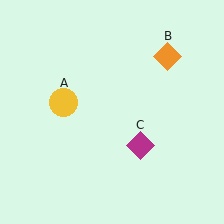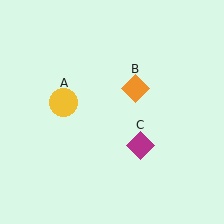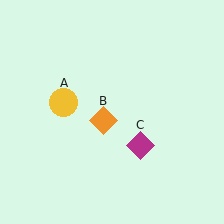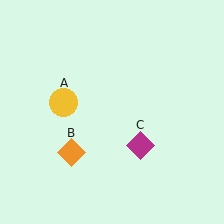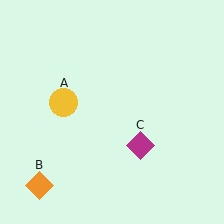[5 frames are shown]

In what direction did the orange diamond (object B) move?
The orange diamond (object B) moved down and to the left.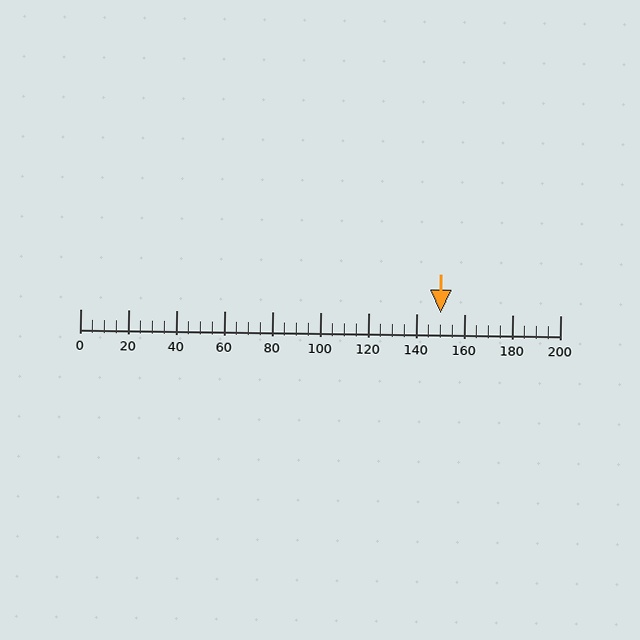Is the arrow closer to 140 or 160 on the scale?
The arrow is closer to 160.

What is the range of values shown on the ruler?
The ruler shows values from 0 to 200.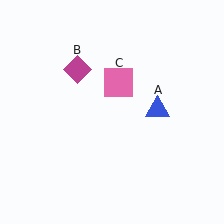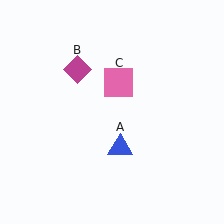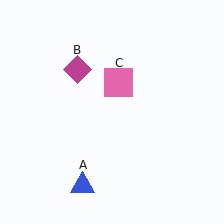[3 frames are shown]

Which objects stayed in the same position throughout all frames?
Magenta diamond (object B) and pink square (object C) remained stationary.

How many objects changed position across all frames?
1 object changed position: blue triangle (object A).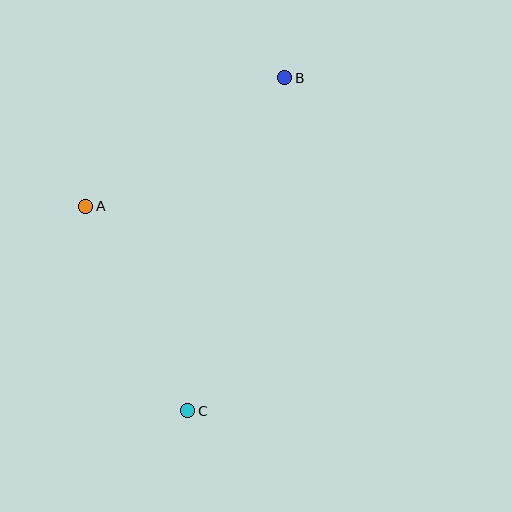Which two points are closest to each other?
Points A and C are closest to each other.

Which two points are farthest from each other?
Points B and C are farthest from each other.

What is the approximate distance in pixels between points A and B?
The distance between A and B is approximately 237 pixels.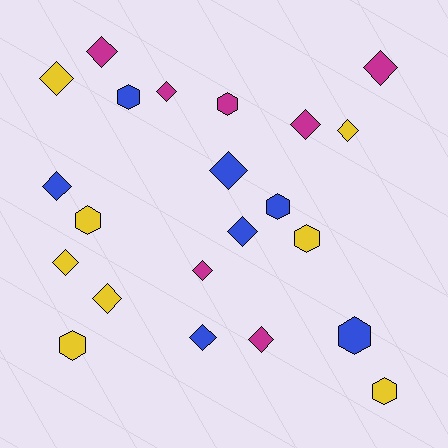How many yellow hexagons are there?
There are 4 yellow hexagons.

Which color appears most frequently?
Yellow, with 8 objects.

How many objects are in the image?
There are 22 objects.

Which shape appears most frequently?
Diamond, with 14 objects.